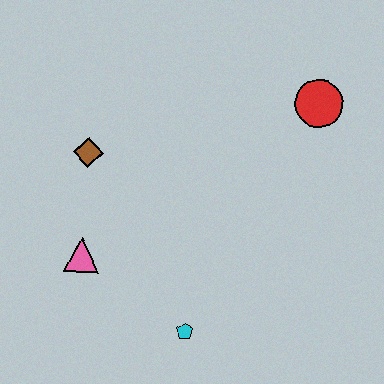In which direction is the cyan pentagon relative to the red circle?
The cyan pentagon is below the red circle.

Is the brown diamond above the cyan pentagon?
Yes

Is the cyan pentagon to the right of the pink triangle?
Yes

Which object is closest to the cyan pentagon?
The pink triangle is closest to the cyan pentagon.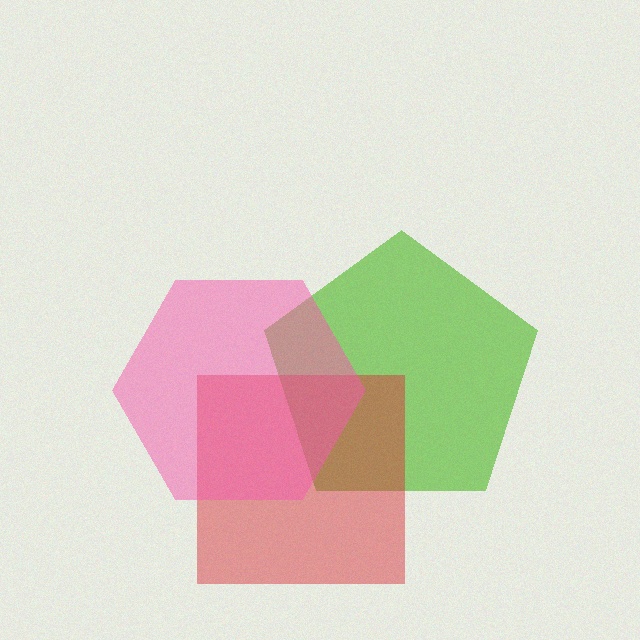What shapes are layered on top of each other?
The layered shapes are: a lime pentagon, a red square, a pink hexagon.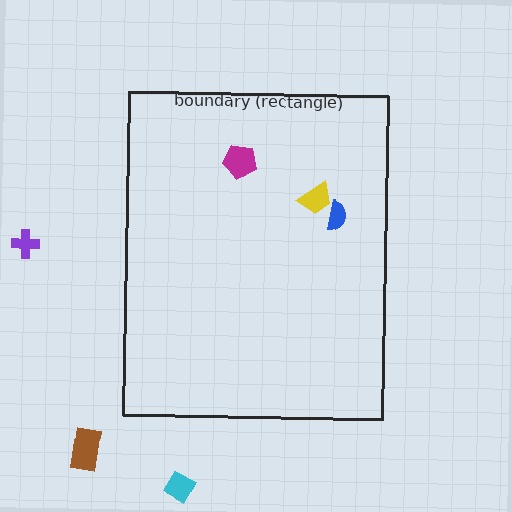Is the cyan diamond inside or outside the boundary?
Outside.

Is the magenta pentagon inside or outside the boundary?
Inside.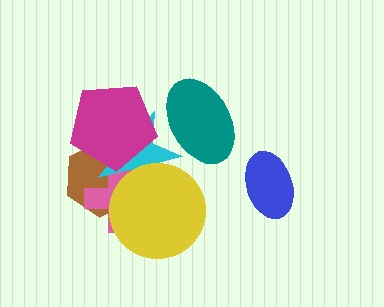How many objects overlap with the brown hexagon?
4 objects overlap with the brown hexagon.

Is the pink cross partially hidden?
Yes, it is partially covered by another shape.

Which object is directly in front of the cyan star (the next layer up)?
The yellow circle is directly in front of the cyan star.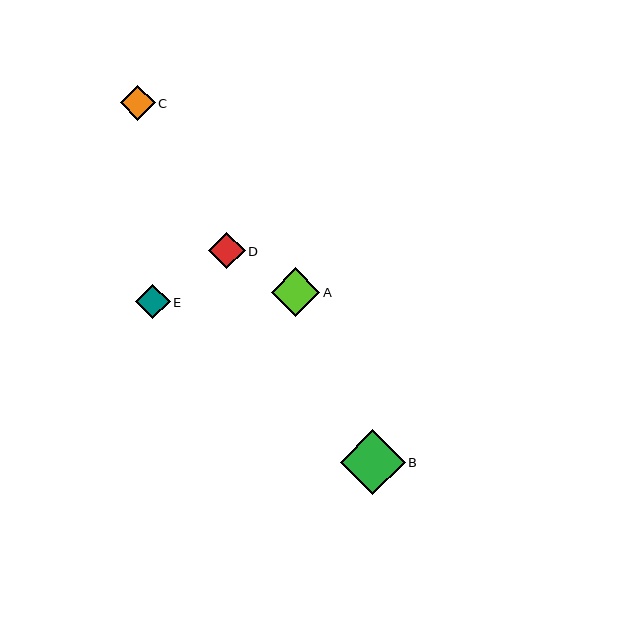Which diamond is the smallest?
Diamond E is the smallest with a size of approximately 34 pixels.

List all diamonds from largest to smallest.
From largest to smallest: B, A, D, C, E.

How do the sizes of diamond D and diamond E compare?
Diamond D and diamond E are approximately the same size.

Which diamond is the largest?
Diamond B is the largest with a size of approximately 65 pixels.